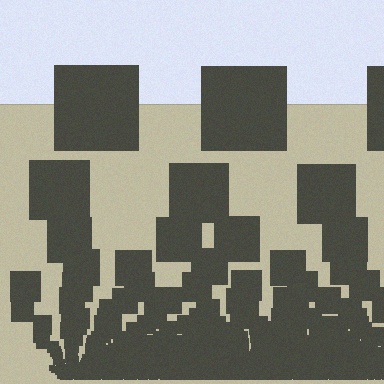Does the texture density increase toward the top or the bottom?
Density increases toward the bottom.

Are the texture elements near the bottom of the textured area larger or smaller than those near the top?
Smaller. The gradient is inverted — elements near the bottom are smaller and denser.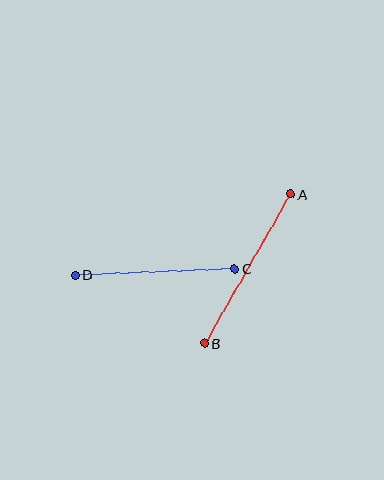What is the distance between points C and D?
The distance is approximately 160 pixels.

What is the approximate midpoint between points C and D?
The midpoint is at approximately (155, 272) pixels.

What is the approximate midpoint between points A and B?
The midpoint is at approximately (248, 269) pixels.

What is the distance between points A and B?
The distance is approximately 172 pixels.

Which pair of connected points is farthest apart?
Points A and B are farthest apart.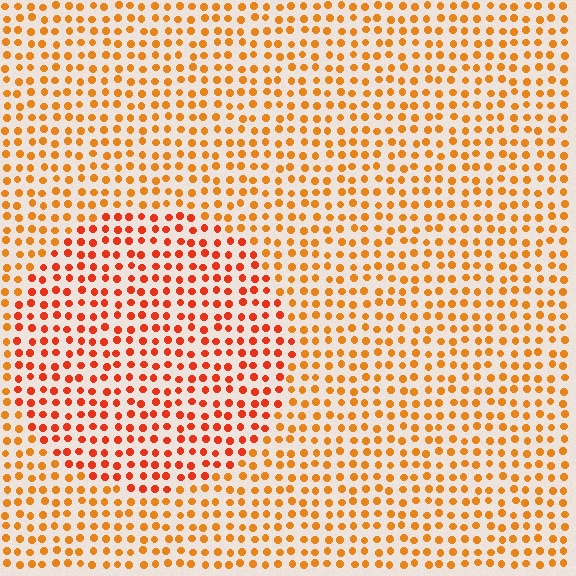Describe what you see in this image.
The image is filled with small orange elements in a uniform arrangement. A circle-shaped region is visible where the elements are tinted to a slightly different hue, forming a subtle color boundary.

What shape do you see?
I see a circle.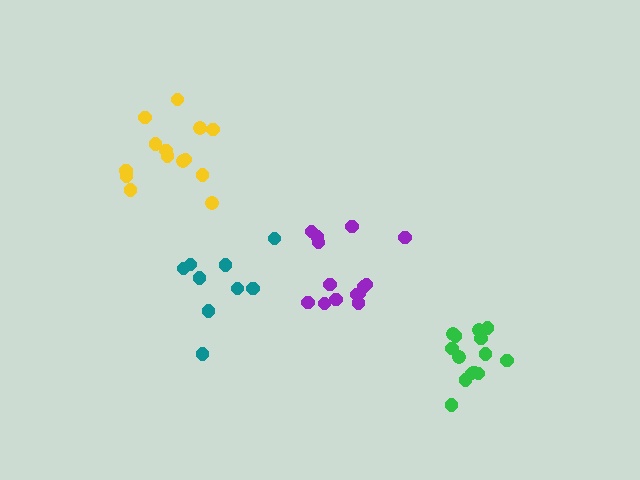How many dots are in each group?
Group 1: 14 dots, Group 2: 14 dots, Group 3: 9 dots, Group 4: 14 dots (51 total).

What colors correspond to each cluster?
The clusters are colored: yellow, green, teal, purple.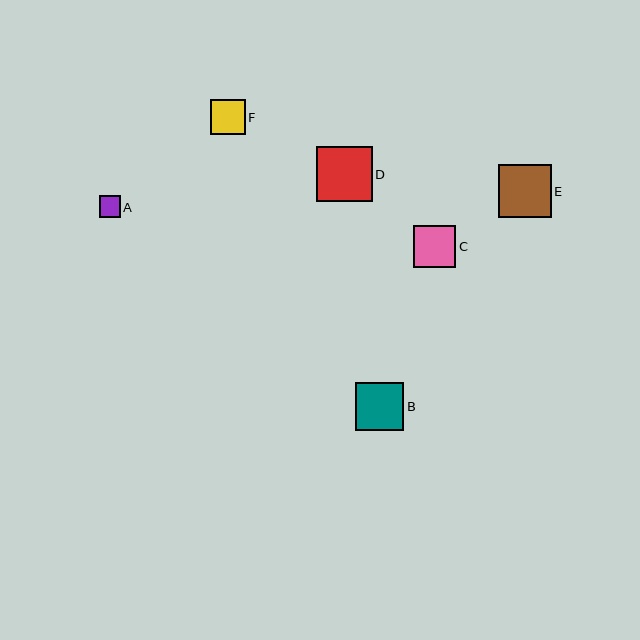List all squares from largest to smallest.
From largest to smallest: D, E, B, C, F, A.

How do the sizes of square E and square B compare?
Square E and square B are approximately the same size.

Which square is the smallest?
Square A is the smallest with a size of approximately 21 pixels.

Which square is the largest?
Square D is the largest with a size of approximately 56 pixels.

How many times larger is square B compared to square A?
Square B is approximately 2.2 times the size of square A.